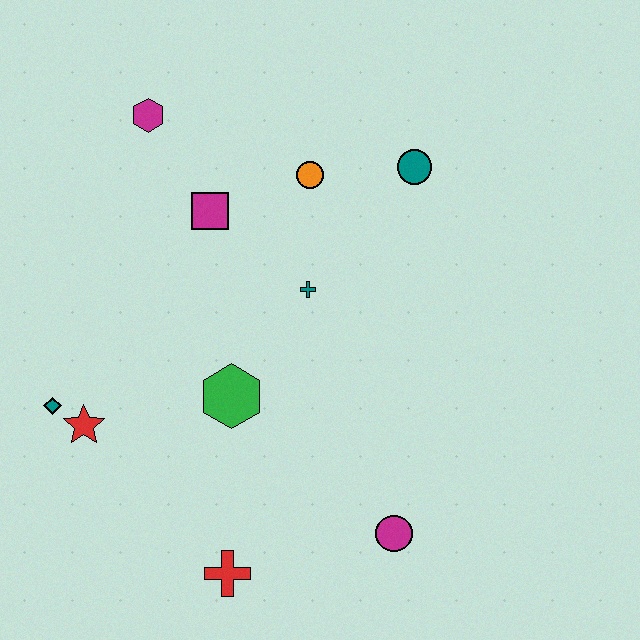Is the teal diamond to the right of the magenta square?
No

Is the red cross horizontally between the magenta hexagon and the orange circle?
Yes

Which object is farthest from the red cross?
The magenta hexagon is farthest from the red cross.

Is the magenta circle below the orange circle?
Yes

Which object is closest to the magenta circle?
The red cross is closest to the magenta circle.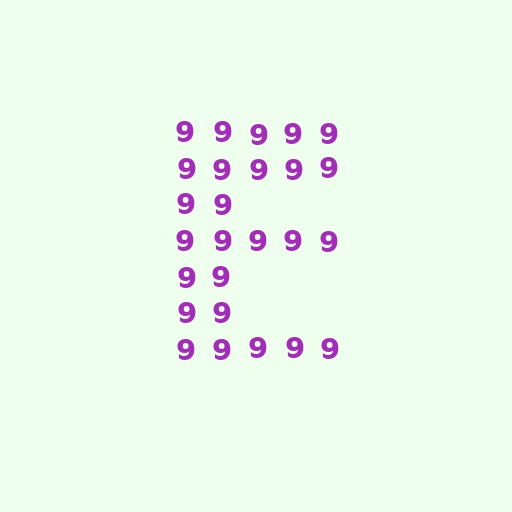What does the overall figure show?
The overall figure shows the letter E.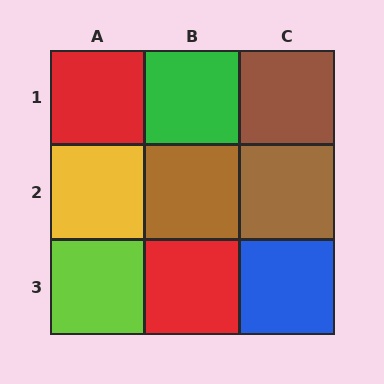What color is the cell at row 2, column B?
Brown.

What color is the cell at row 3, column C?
Blue.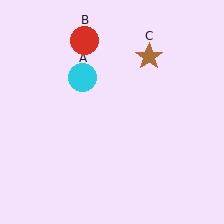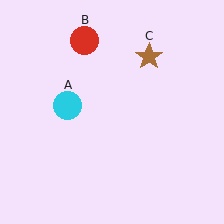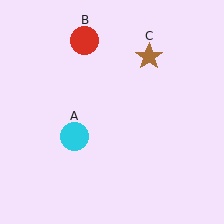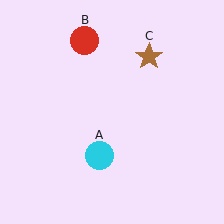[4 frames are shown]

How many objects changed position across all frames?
1 object changed position: cyan circle (object A).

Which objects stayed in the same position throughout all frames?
Red circle (object B) and brown star (object C) remained stationary.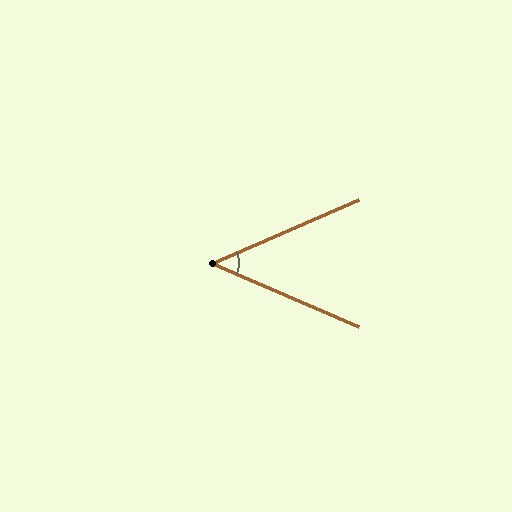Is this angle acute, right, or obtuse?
It is acute.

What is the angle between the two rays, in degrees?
Approximately 47 degrees.